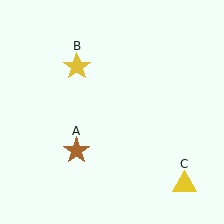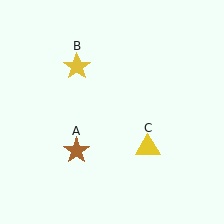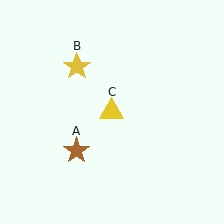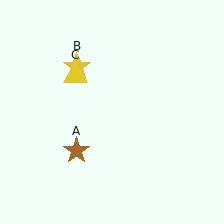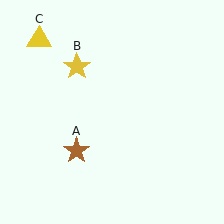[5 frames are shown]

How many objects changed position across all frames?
1 object changed position: yellow triangle (object C).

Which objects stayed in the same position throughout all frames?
Brown star (object A) and yellow star (object B) remained stationary.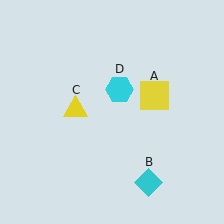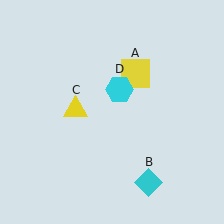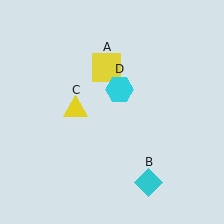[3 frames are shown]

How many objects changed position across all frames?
1 object changed position: yellow square (object A).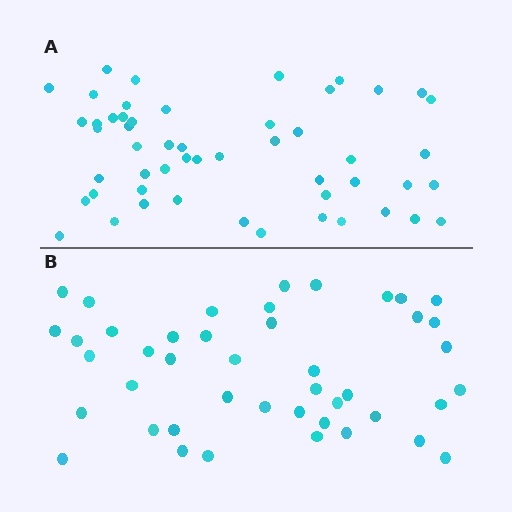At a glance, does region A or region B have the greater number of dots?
Region A (the top region) has more dots.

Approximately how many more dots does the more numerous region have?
Region A has roughly 8 or so more dots than region B.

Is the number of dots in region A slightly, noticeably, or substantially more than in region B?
Region A has only slightly more — the two regions are fairly close. The ratio is roughly 1.2 to 1.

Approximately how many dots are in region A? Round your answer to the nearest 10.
About 50 dots. (The exact count is 52, which rounds to 50.)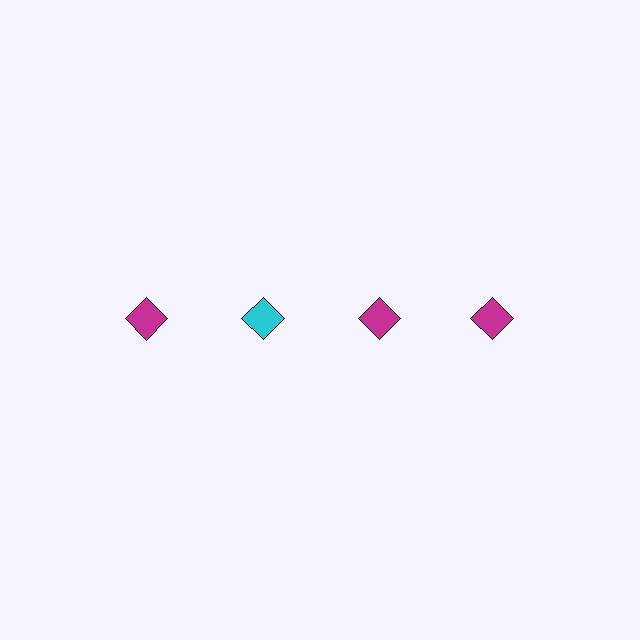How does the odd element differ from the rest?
It has a different color: cyan instead of magenta.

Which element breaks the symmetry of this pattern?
The cyan diamond in the top row, second from left column breaks the symmetry. All other shapes are magenta diamonds.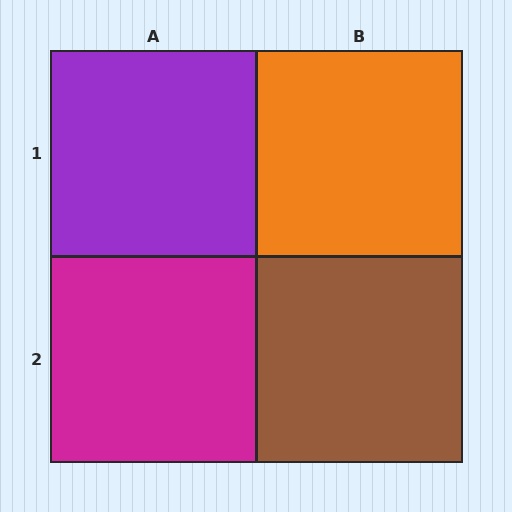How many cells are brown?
1 cell is brown.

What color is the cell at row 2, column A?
Magenta.